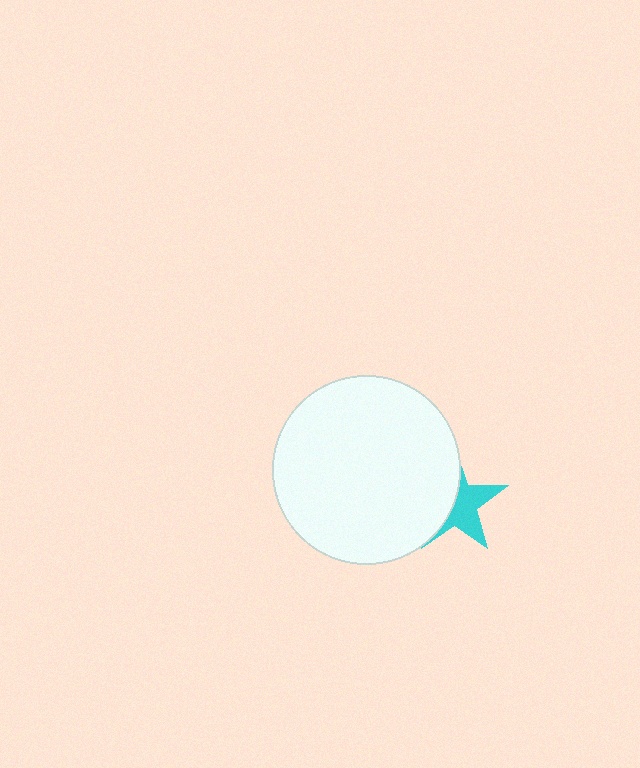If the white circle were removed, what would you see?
You would see the complete cyan star.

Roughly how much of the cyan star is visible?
About half of it is visible (roughly 50%).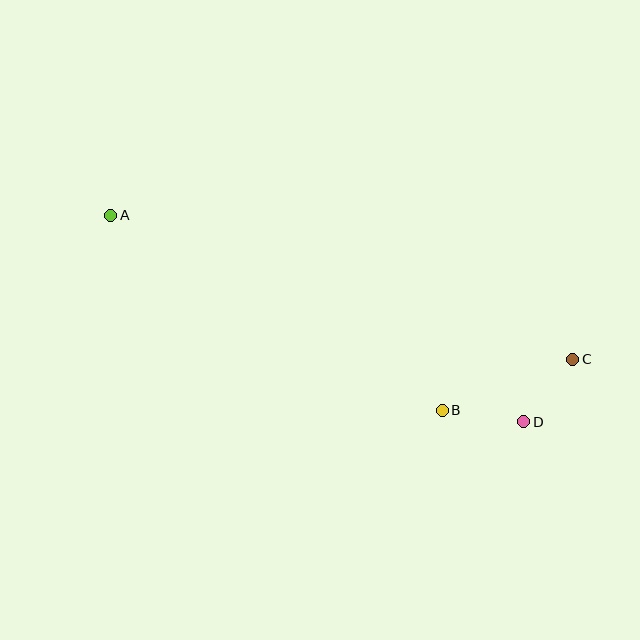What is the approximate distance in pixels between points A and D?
The distance between A and D is approximately 462 pixels.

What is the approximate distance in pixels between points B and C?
The distance between B and C is approximately 140 pixels.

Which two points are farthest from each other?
Points A and C are farthest from each other.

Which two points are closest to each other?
Points C and D are closest to each other.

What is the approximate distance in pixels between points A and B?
The distance between A and B is approximately 385 pixels.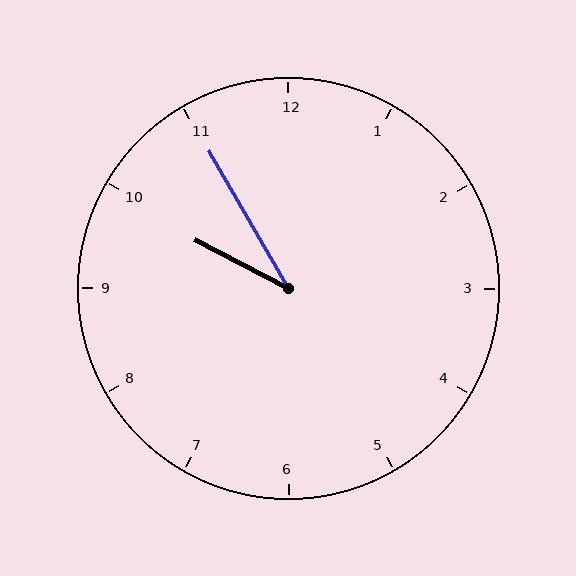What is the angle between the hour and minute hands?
Approximately 32 degrees.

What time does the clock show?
9:55.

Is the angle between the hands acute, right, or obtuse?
It is acute.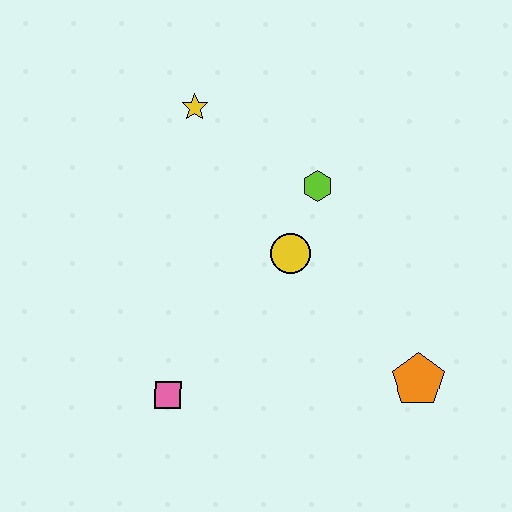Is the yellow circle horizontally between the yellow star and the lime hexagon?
Yes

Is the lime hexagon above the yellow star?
No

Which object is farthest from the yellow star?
The orange pentagon is farthest from the yellow star.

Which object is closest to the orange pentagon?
The yellow circle is closest to the orange pentagon.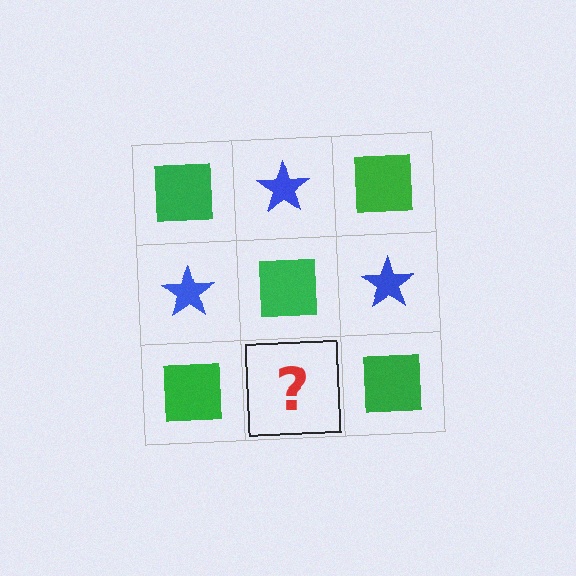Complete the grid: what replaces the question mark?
The question mark should be replaced with a blue star.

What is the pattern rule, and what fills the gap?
The rule is that it alternates green square and blue star in a checkerboard pattern. The gap should be filled with a blue star.